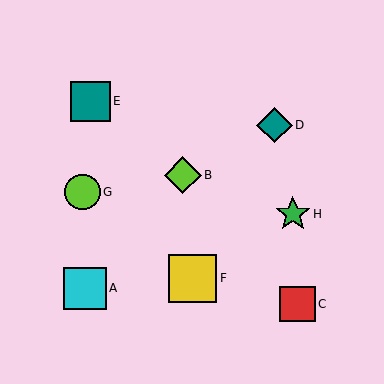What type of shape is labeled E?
Shape E is a teal square.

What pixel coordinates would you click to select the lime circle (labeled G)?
Click at (82, 192) to select the lime circle G.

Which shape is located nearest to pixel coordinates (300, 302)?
The red square (labeled C) at (297, 304) is nearest to that location.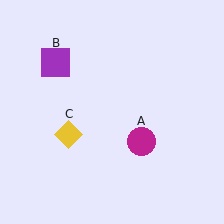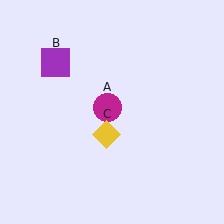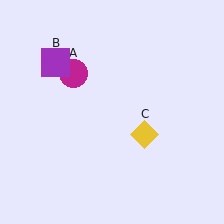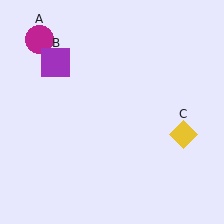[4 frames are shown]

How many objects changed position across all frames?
2 objects changed position: magenta circle (object A), yellow diamond (object C).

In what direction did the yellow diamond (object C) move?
The yellow diamond (object C) moved right.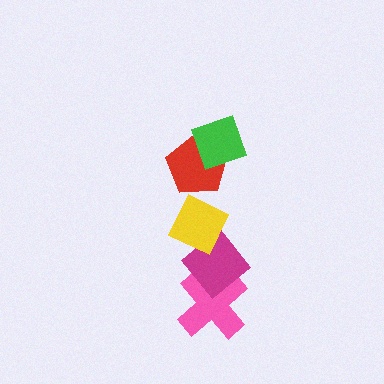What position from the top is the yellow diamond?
The yellow diamond is 3rd from the top.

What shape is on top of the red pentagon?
The green diamond is on top of the red pentagon.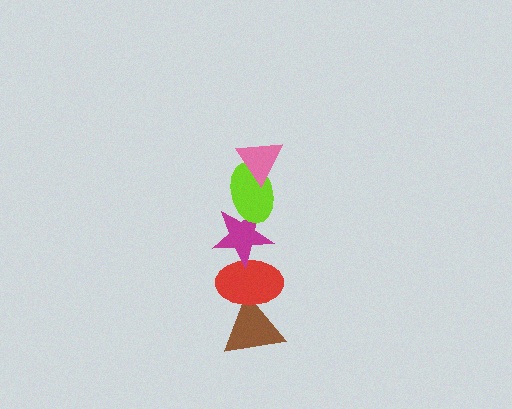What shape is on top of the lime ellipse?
The pink triangle is on top of the lime ellipse.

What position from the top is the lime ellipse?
The lime ellipse is 2nd from the top.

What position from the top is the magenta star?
The magenta star is 3rd from the top.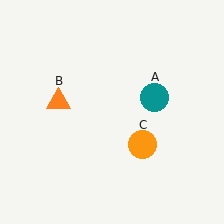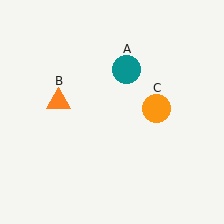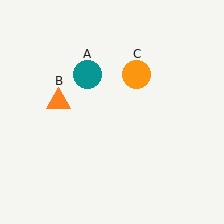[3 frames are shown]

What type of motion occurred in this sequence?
The teal circle (object A), orange circle (object C) rotated counterclockwise around the center of the scene.